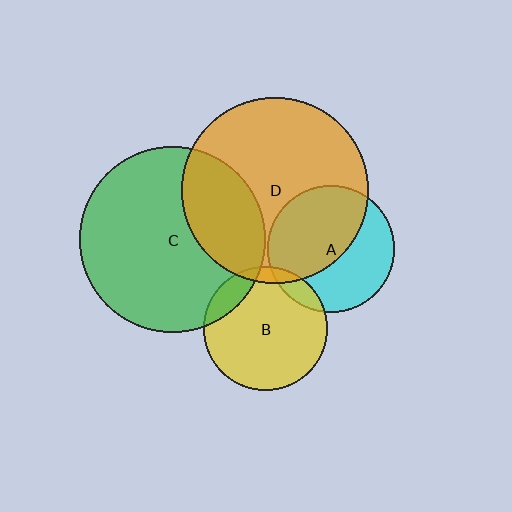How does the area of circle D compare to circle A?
Approximately 2.2 times.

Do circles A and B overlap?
Yes.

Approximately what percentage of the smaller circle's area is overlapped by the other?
Approximately 10%.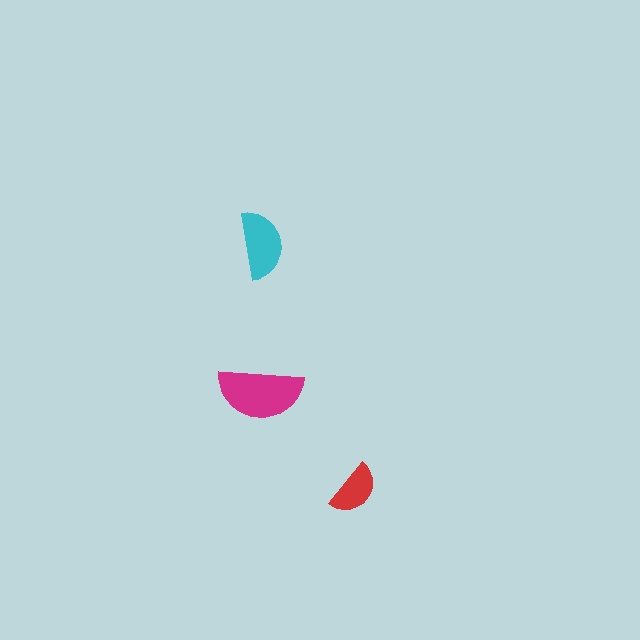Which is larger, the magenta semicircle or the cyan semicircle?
The magenta one.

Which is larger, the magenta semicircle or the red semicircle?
The magenta one.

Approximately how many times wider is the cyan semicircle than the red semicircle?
About 1.5 times wider.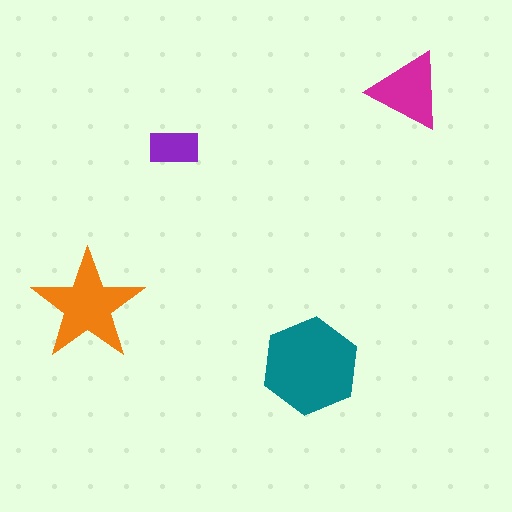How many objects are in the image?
There are 4 objects in the image.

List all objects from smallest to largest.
The purple rectangle, the magenta triangle, the orange star, the teal hexagon.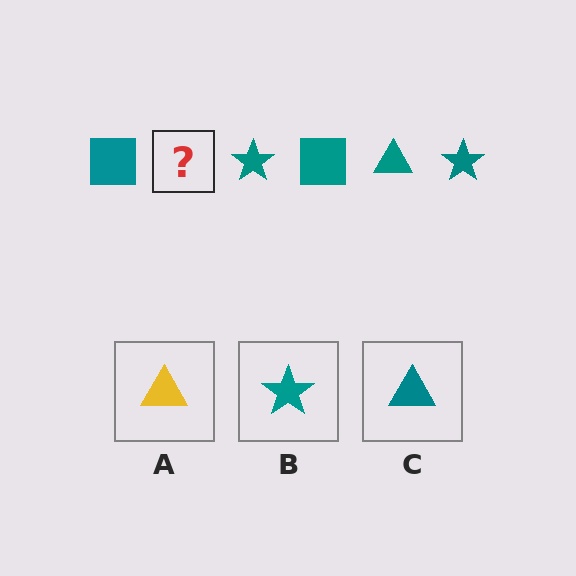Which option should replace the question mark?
Option C.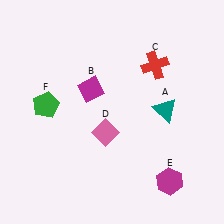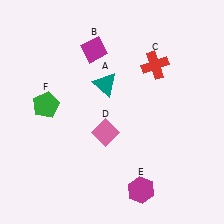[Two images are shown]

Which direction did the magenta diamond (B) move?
The magenta diamond (B) moved up.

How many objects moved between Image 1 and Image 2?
3 objects moved between the two images.